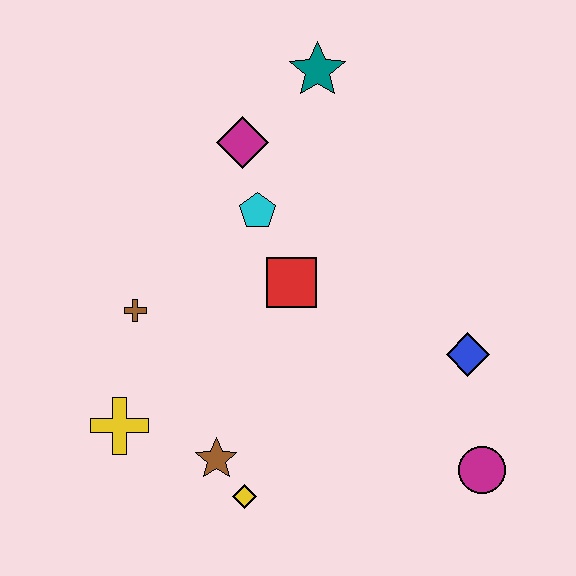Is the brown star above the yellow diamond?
Yes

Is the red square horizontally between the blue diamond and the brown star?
Yes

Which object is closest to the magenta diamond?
The cyan pentagon is closest to the magenta diamond.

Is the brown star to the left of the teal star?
Yes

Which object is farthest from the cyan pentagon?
The magenta circle is farthest from the cyan pentagon.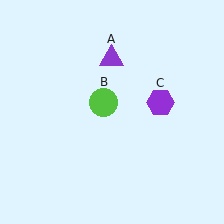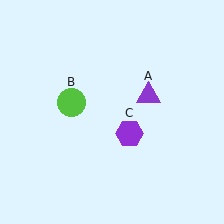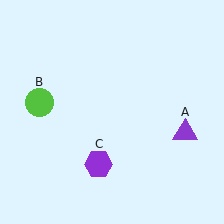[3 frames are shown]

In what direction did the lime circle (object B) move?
The lime circle (object B) moved left.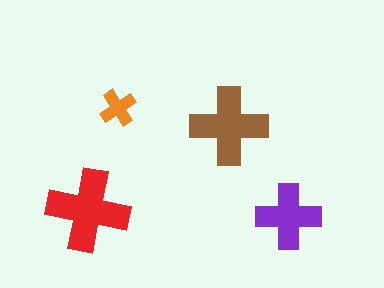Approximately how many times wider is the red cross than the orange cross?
About 2 times wider.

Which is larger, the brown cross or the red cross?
The red one.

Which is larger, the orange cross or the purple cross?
The purple one.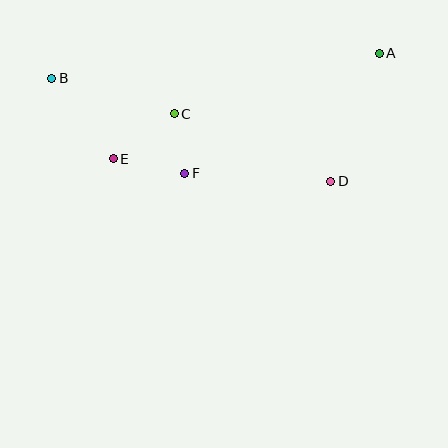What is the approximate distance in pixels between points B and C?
The distance between B and C is approximately 128 pixels.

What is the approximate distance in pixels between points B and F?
The distance between B and F is approximately 163 pixels.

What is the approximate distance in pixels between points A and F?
The distance between A and F is approximately 228 pixels.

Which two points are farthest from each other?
Points A and B are farthest from each other.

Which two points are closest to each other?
Points C and F are closest to each other.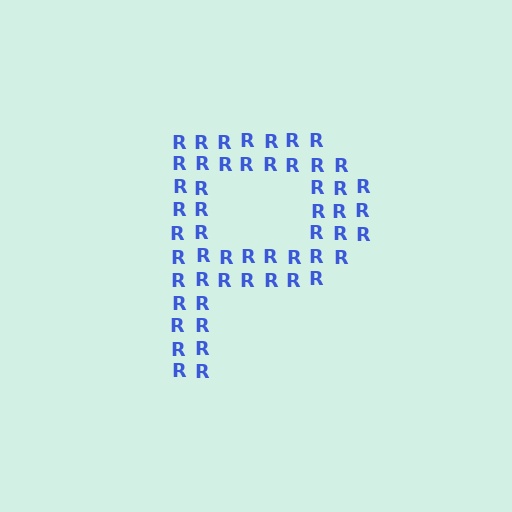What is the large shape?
The large shape is the letter P.